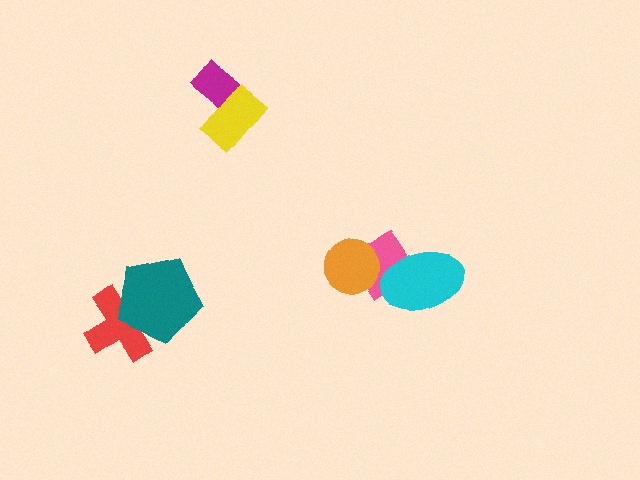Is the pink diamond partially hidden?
Yes, it is partially covered by another shape.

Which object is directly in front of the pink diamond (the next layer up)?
The orange circle is directly in front of the pink diamond.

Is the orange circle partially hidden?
No, no other shape covers it.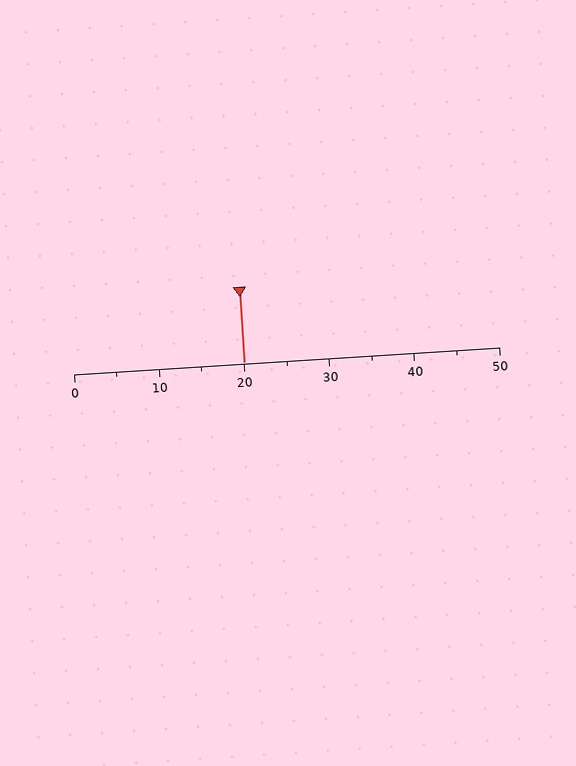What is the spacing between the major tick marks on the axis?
The major ticks are spaced 10 apart.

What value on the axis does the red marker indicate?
The marker indicates approximately 20.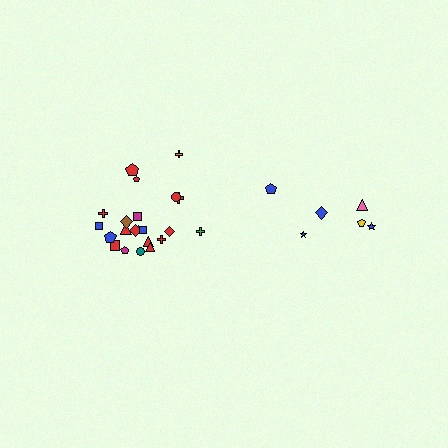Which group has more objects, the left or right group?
The left group.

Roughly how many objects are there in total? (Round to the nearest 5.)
Roughly 30 objects in total.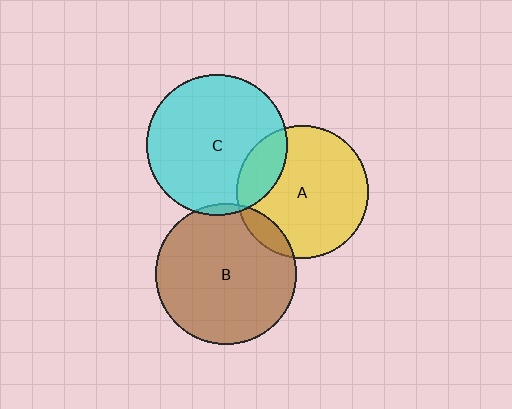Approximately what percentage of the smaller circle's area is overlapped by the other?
Approximately 5%.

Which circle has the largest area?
Circle B (brown).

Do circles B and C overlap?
Yes.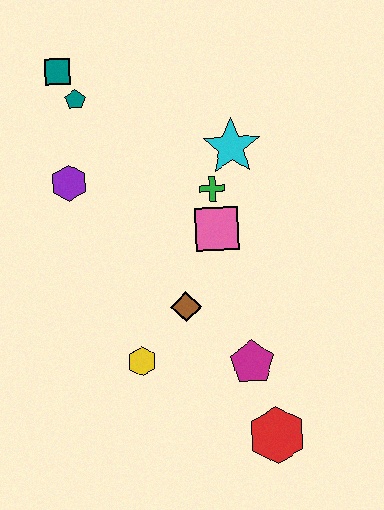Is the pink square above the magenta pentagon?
Yes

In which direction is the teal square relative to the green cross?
The teal square is to the left of the green cross.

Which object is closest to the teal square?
The teal pentagon is closest to the teal square.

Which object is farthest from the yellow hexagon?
The teal square is farthest from the yellow hexagon.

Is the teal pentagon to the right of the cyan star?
No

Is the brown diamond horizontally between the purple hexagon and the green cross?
Yes